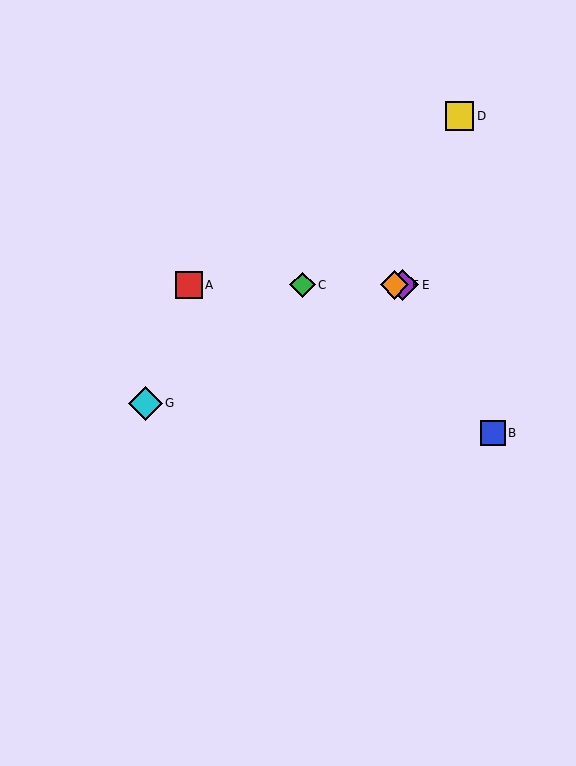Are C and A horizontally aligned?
Yes, both are at y≈285.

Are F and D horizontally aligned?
No, F is at y≈285 and D is at y≈116.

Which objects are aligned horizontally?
Objects A, C, E, F are aligned horizontally.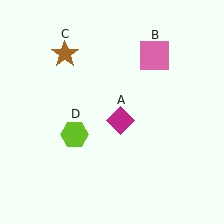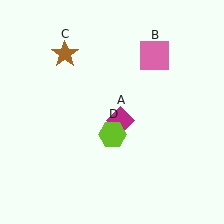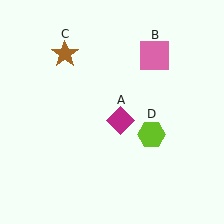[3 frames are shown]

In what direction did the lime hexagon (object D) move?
The lime hexagon (object D) moved right.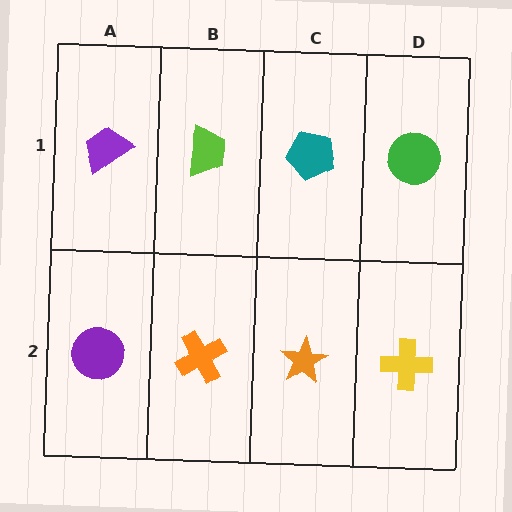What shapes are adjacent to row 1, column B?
An orange cross (row 2, column B), a purple trapezoid (row 1, column A), a teal pentagon (row 1, column C).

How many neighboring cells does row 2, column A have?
2.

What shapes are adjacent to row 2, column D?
A green circle (row 1, column D), an orange star (row 2, column C).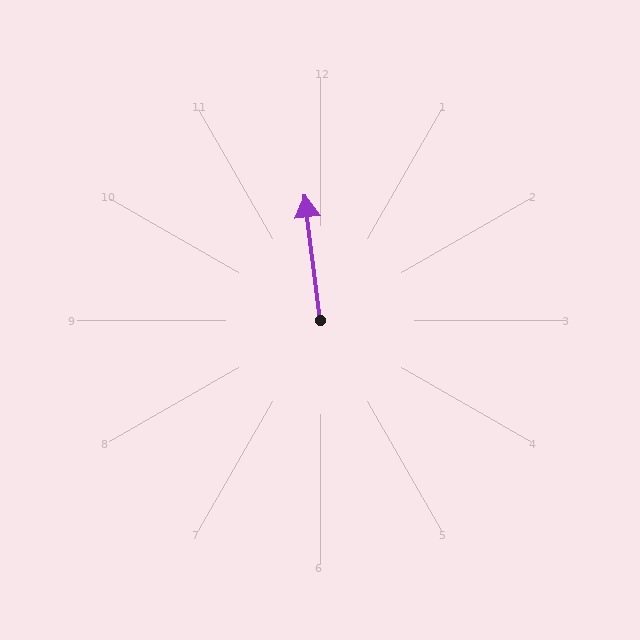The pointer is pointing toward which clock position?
Roughly 12 o'clock.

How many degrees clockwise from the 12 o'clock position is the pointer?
Approximately 353 degrees.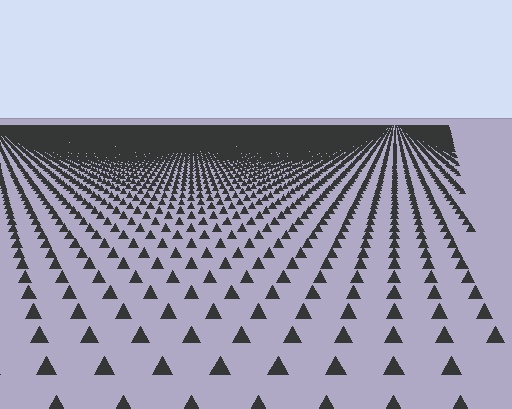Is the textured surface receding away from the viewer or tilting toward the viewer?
The surface is receding away from the viewer. Texture elements get smaller and denser toward the top.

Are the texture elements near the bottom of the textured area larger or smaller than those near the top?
Larger. Near the bottom, elements are closer to the viewer and appear at a bigger on-screen size.